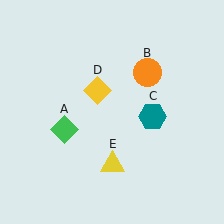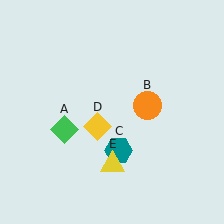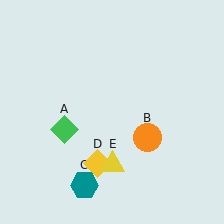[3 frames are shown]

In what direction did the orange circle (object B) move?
The orange circle (object B) moved down.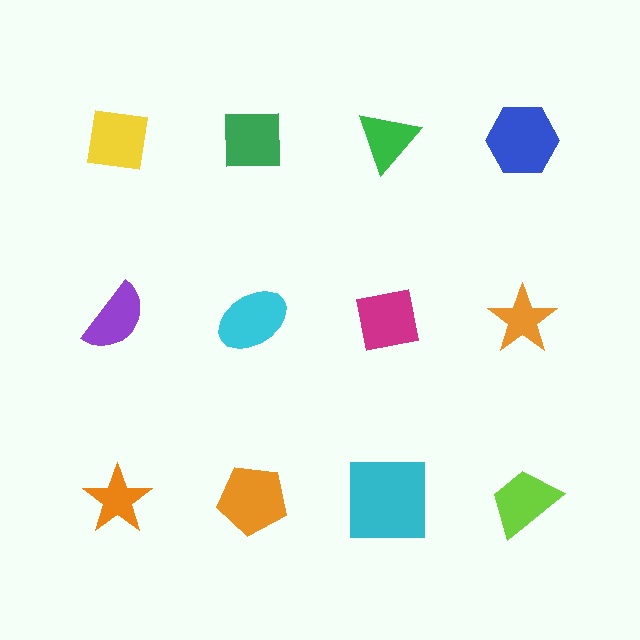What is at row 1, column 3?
A green triangle.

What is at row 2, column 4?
An orange star.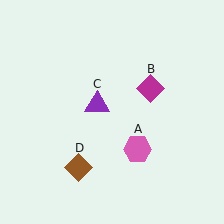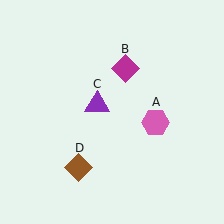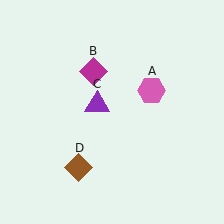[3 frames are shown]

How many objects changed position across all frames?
2 objects changed position: pink hexagon (object A), magenta diamond (object B).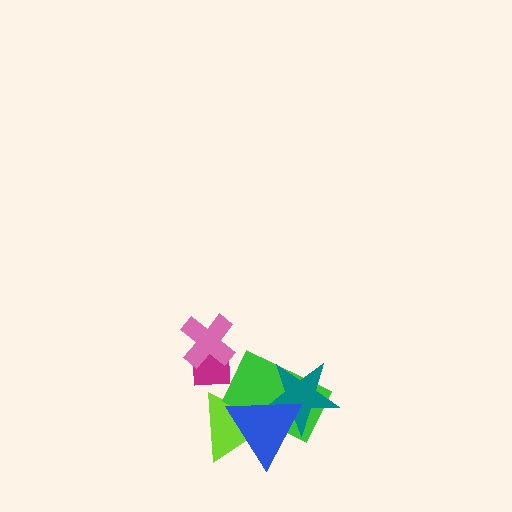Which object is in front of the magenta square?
The pink cross is in front of the magenta square.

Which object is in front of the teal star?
The blue triangle is in front of the teal star.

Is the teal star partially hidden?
Yes, it is partially covered by another shape.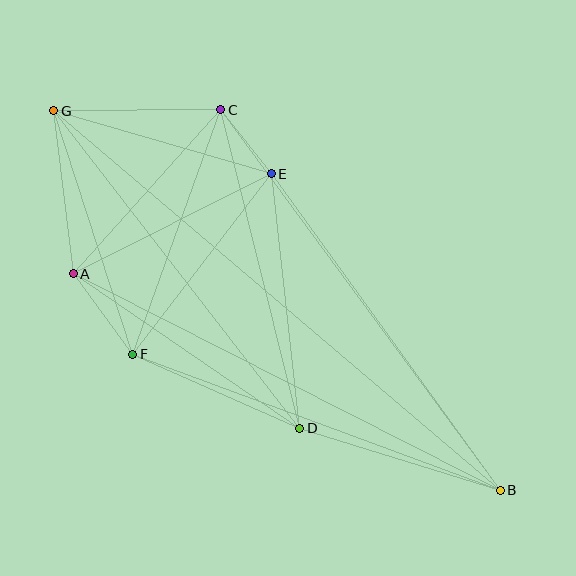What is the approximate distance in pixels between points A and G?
The distance between A and G is approximately 164 pixels.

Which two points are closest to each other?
Points C and E are closest to each other.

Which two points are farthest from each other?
Points B and G are farthest from each other.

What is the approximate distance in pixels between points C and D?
The distance between C and D is approximately 328 pixels.